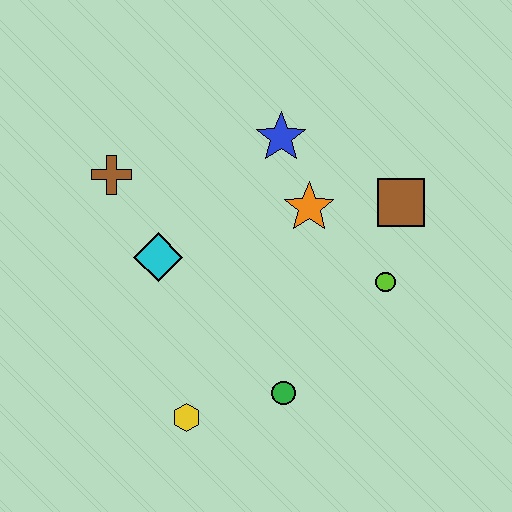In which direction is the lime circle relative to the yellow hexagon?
The lime circle is to the right of the yellow hexagon.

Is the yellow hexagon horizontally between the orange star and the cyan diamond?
Yes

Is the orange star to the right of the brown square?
No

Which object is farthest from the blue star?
The yellow hexagon is farthest from the blue star.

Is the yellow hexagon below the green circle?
Yes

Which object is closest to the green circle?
The yellow hexagon is closest to the green circle.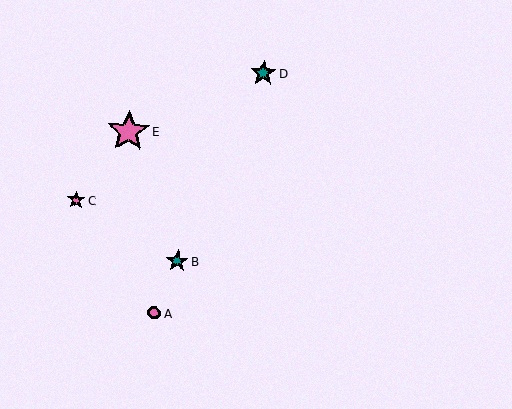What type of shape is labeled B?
Shape B is a teal star.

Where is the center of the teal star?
The center of the teal star is at (263, 73).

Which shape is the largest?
The pink star (labeled E) is the largest.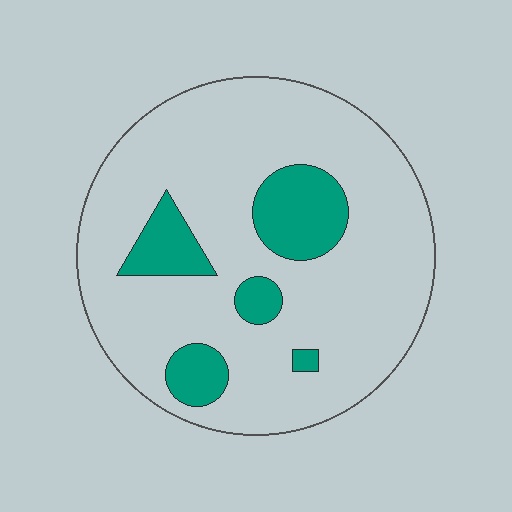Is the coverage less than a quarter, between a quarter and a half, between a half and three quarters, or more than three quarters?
Less than a quarter.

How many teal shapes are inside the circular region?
5.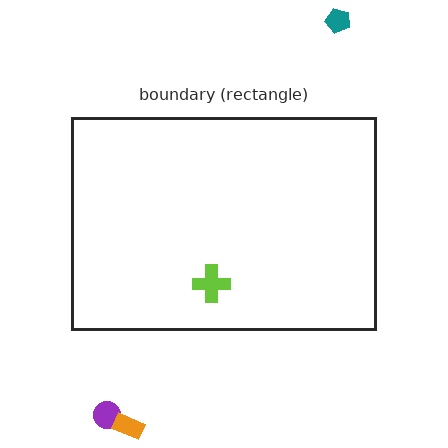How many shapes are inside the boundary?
1 inside, 3 outside.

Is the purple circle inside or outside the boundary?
Outside.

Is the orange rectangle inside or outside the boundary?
Outside.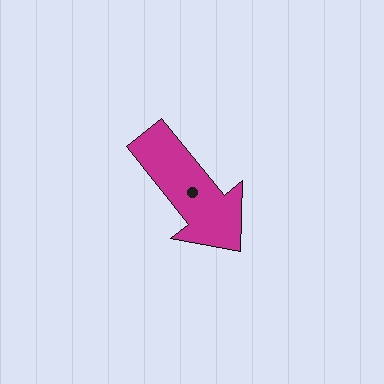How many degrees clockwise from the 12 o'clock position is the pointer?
Approximately 141 degrees.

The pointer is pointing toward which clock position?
Roughly 5 o'clock.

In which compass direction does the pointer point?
Southeast.